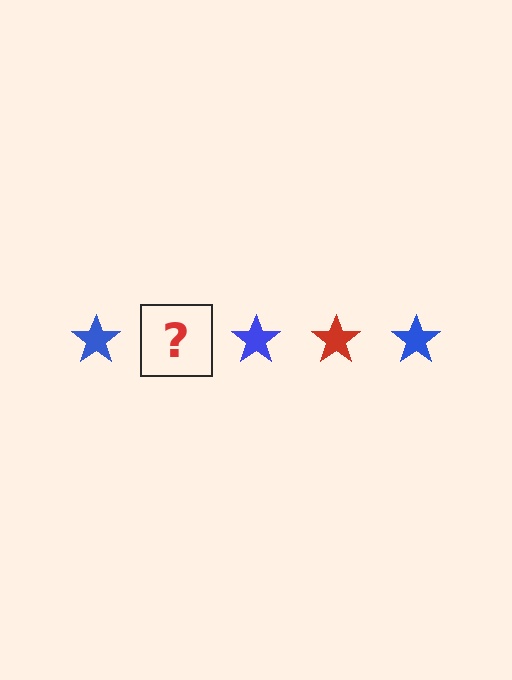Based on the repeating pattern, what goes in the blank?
The blank should be a red star.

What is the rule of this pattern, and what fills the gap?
The rule is that the pattern cycles through blue, red stars. The gap should be filled with a red star.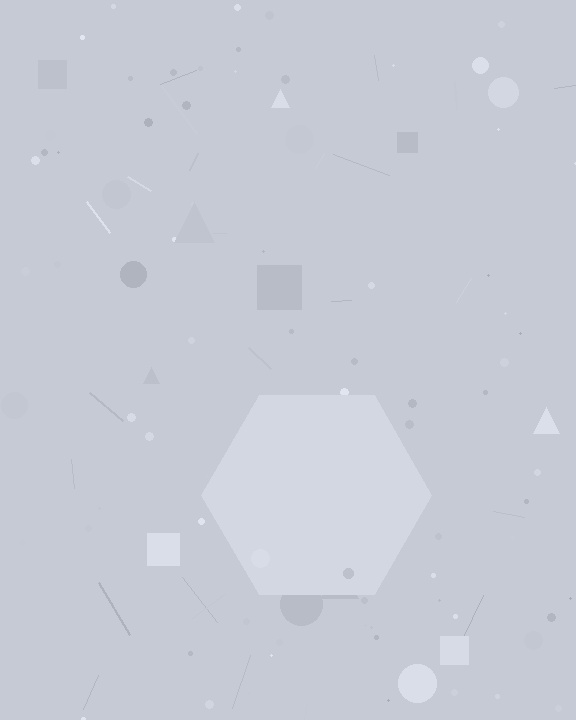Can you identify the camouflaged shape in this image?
The camouflaged shape is a hexagon.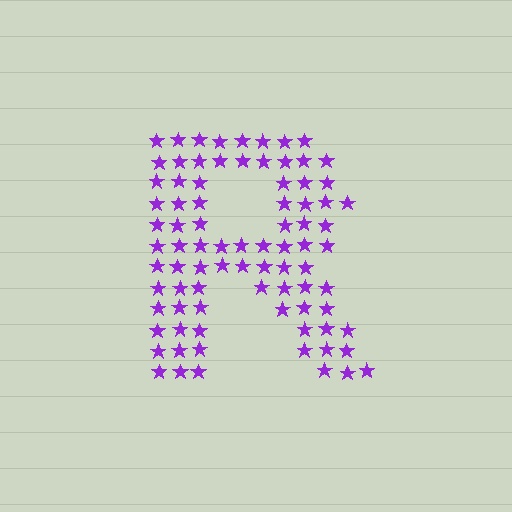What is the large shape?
The large shape is the letter R.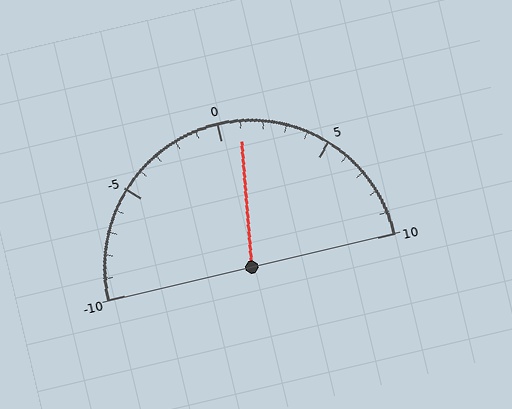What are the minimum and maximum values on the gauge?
The gauge ranges from -10 to 10.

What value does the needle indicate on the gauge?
The needle indicates approximately 1.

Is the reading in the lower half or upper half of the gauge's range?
The reading is in the upper half of the range (-10 to 10).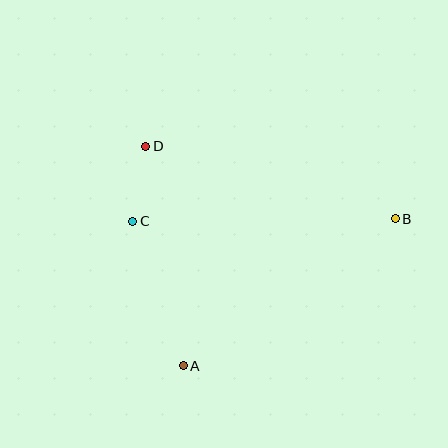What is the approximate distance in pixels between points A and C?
The distance between A and C is approximately 153 pixels.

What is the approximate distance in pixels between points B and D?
The distance between B and D is approximately 260 pixels.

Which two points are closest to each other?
Points C and D are closest to each other.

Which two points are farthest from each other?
Points B and C are farthest from each other.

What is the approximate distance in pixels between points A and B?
The distance between A and B is approximately 258 pixels.